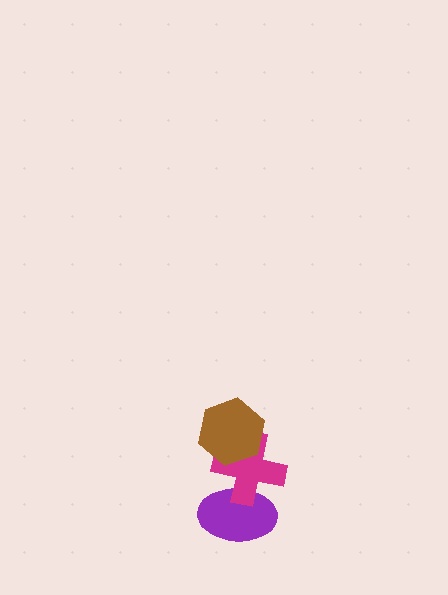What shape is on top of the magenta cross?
The brown hexagon is on top of the magenta cross.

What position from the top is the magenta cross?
The magenta cross is 2nd from the top.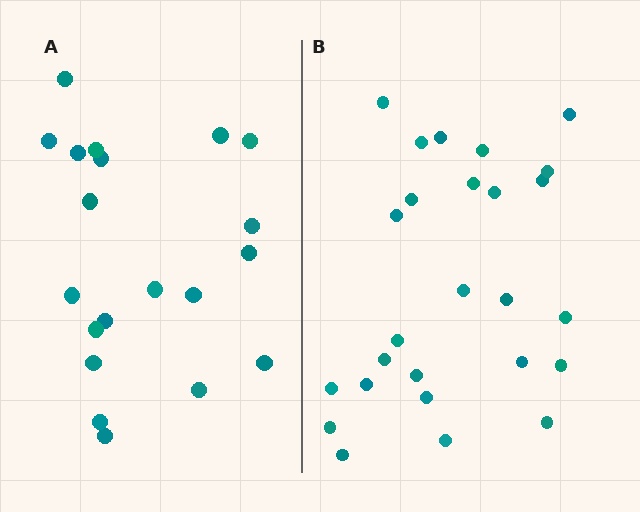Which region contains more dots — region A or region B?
Region B (the right region) has more dots.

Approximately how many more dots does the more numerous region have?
Region B has about 6 more dots than region A.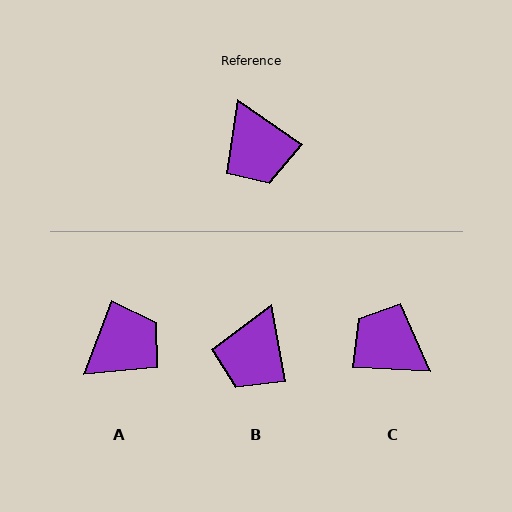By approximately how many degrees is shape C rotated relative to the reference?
Approximately 147 degrees clockwise.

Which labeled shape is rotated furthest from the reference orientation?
C, about 147 degrees away.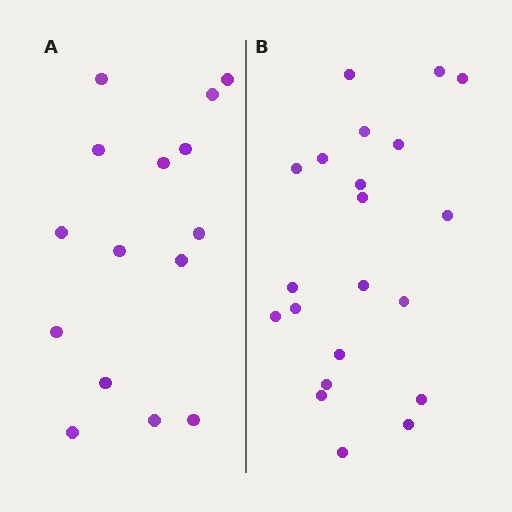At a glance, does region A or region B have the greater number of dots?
Region B (the right region) has more dots.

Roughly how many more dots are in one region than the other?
Region B has about 6 more dots than region A.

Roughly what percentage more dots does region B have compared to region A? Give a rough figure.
About 40% more.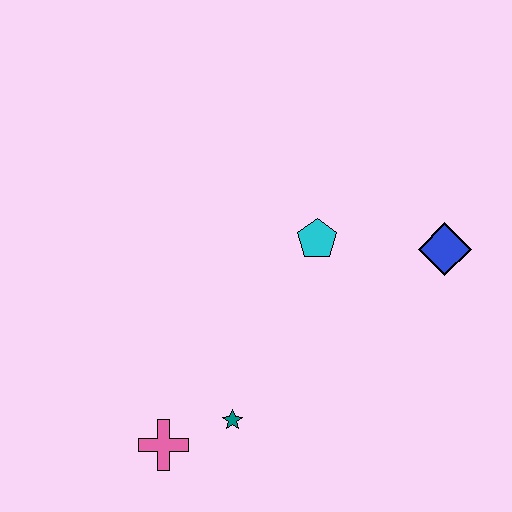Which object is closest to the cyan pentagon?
The blue diamond is closest to the cyan pentagon.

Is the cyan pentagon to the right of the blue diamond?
No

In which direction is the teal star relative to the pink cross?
The teal star is to the right of the pink cross.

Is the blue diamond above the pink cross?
Yes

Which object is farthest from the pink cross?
The blue diamond is farthest from the pink cross.